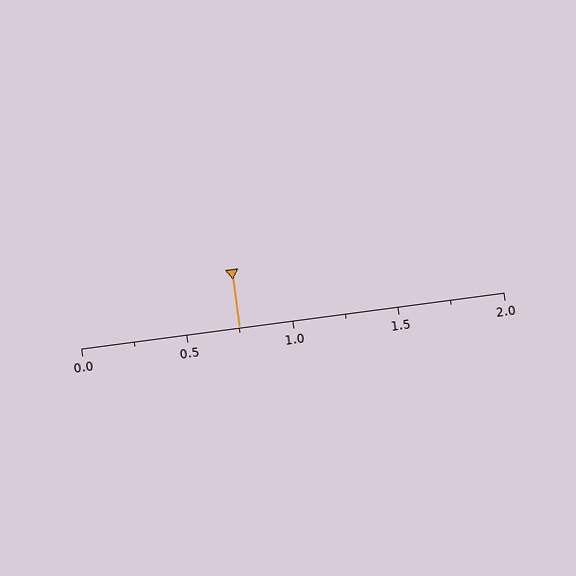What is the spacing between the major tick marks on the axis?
The major ticks are spaced 0.5 apart.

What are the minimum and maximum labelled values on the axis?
The axis runs from 0.0 to 2.0.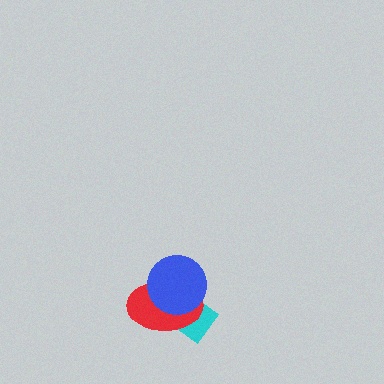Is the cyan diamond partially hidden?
Yes, it is partially covered by another shape.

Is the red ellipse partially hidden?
Yes, it is partially covered by another shape.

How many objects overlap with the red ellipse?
2 objects overlap with the red ellipse.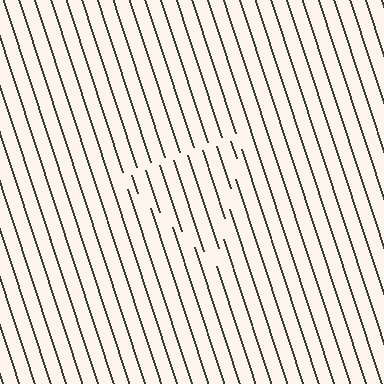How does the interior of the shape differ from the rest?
The interior of the shape contains the same grating, shifted by half a period — the contour is defined by the phase discontinuity where line-ends from the inner and outer gratings abut.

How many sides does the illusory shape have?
3 sides — the line-ends trace a triangle.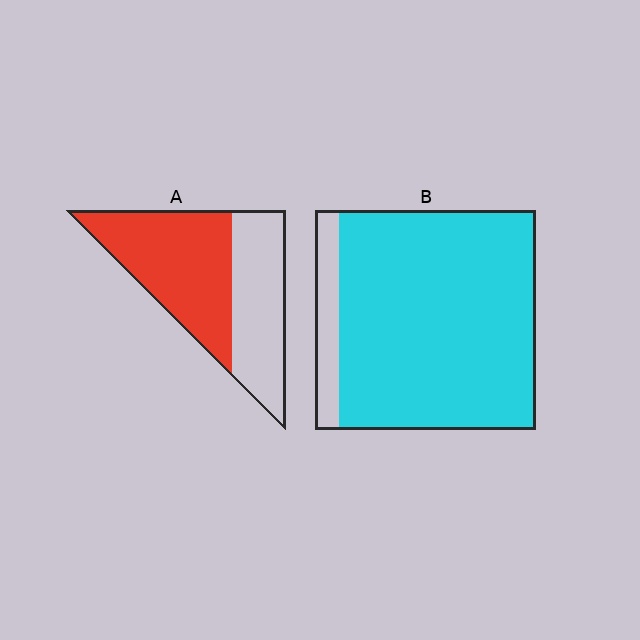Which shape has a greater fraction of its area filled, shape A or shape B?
Shape B.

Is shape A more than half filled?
Yes.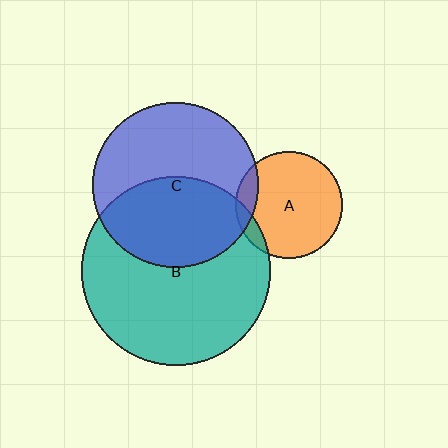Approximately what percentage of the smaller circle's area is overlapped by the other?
Approximately 10%.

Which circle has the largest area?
Circle B (teal).